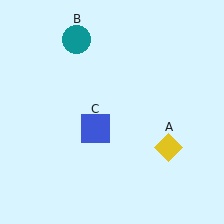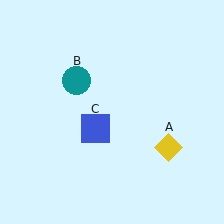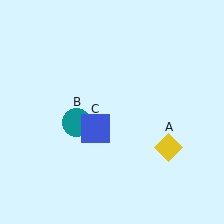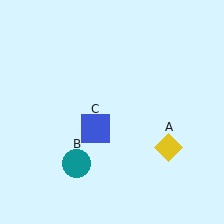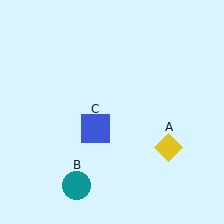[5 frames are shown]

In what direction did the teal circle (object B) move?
The teal circle (object B) moved down.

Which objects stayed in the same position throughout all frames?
Yellow diamond (object A) and blue square (object C) remained stationary.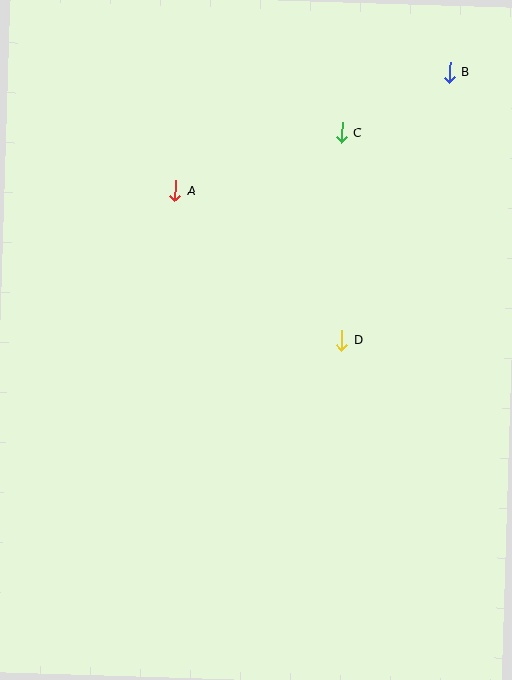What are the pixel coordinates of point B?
Point B is at (450, 72).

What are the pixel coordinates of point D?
Point D is at (342, 340).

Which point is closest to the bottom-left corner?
Point D is closest to the bottom-left corner.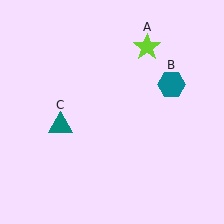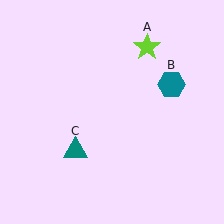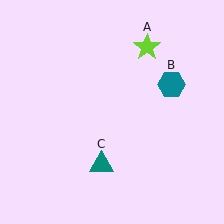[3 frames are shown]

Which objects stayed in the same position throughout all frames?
Lime star (object A) and teal hexagon (object B) remained stationary.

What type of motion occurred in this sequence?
The teal triangle (object C) rotated counterclockwise around the center of the scene.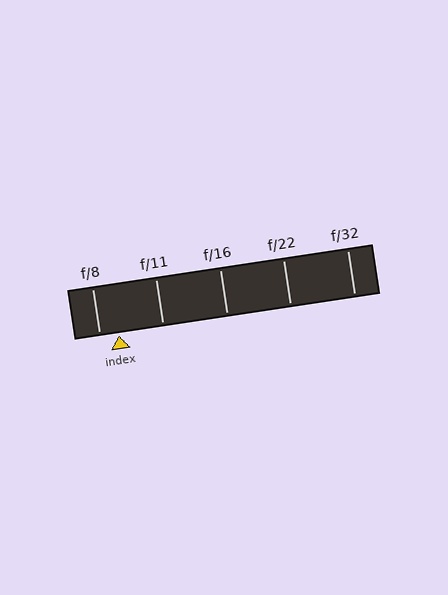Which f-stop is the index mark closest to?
The index mark is closest to f/8.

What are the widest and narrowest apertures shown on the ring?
The widest aperture shown is f/8 and the narrowest is f/32.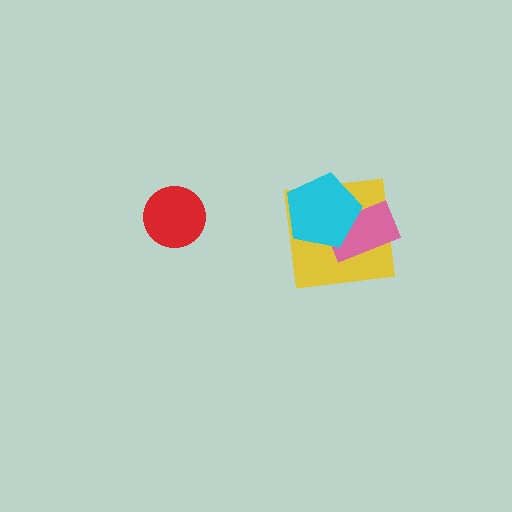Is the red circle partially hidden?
No, no other shape covers it.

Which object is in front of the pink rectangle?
The cyan pentagon is in front of the pink rectangle.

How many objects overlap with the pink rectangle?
2 objects overlap with the pink rectangle.